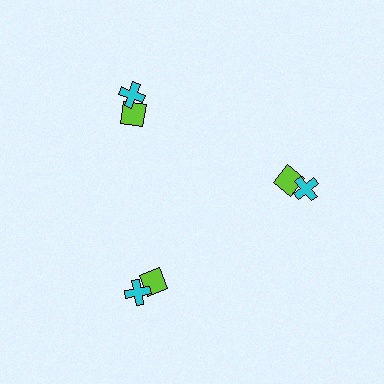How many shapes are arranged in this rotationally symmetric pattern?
There are 6 shapes, arranged in 3 groups of 2.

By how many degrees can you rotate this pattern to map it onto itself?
The pattern maps onto itself every 120 degrees of rotation.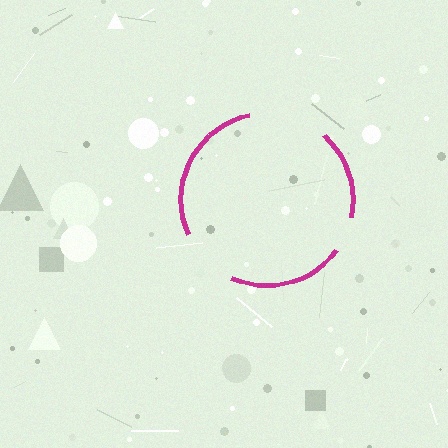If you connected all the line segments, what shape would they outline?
They would outline a circle.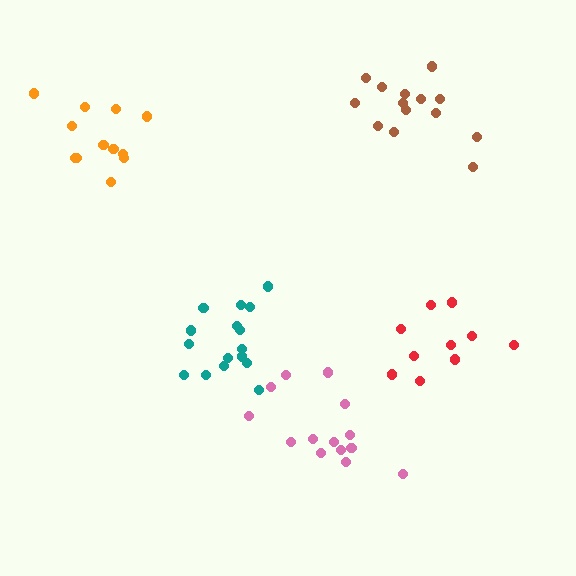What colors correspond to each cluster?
The clusters are colored: pink, teal, orange, red, brown.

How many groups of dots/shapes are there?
There are 5 groups.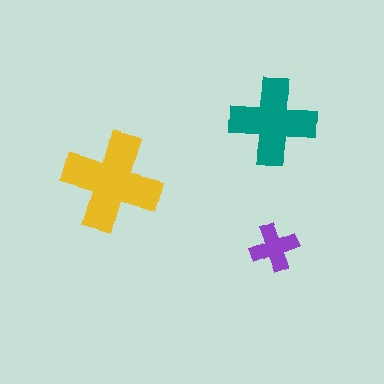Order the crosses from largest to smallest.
the yellow one, the teal one, the purple one.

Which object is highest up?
The teal cross is topmost.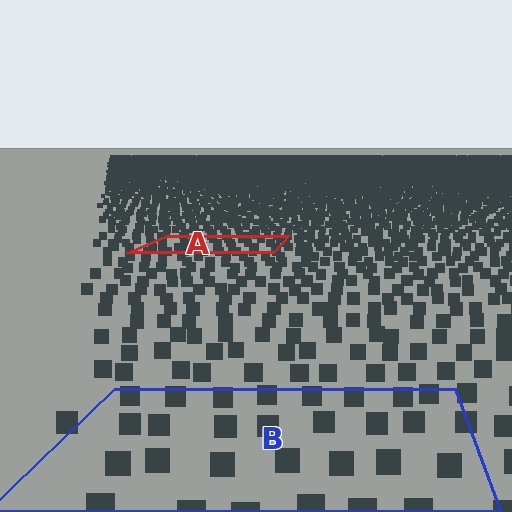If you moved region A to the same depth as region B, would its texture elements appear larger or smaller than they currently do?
They would appear larger. At a closer depth, the same texture elements are projected at a bigger on-screen size.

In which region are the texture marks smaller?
The texture marks are smaller in region A, because it is farther away.